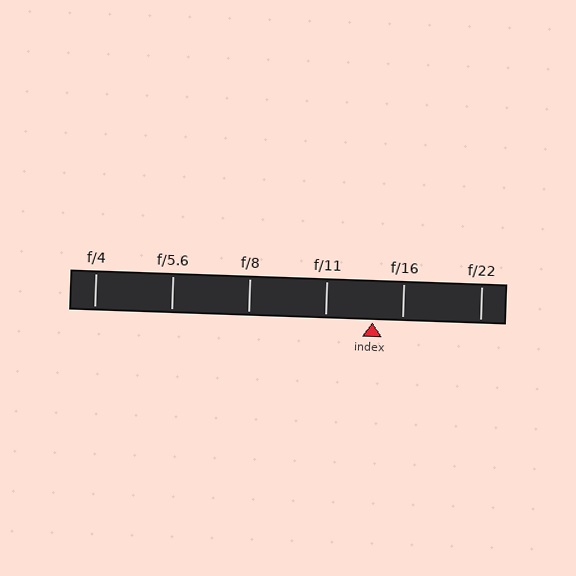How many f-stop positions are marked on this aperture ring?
There are 6 f-stop positions marked.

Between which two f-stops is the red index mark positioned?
The index mark is between f/11 and f/16.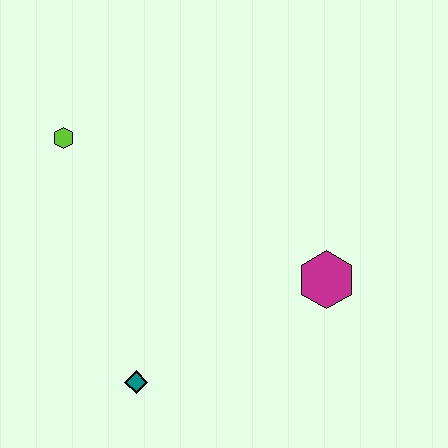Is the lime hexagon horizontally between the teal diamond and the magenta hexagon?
No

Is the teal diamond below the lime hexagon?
Yes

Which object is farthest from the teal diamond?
The lime hexagon is farthest from the teal diamond.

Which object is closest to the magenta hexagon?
The teal diamond is closest to the magenta hexagon.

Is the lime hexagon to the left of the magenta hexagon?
Yes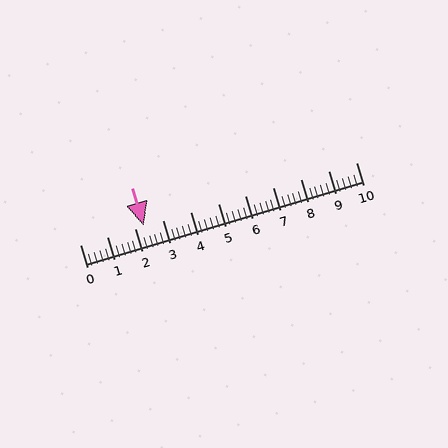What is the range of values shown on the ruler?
The ruler shows values from 0 to 10.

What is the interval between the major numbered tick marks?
The major tick marks are spaced 1 units apart.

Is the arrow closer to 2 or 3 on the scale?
The arrow is closer to 2.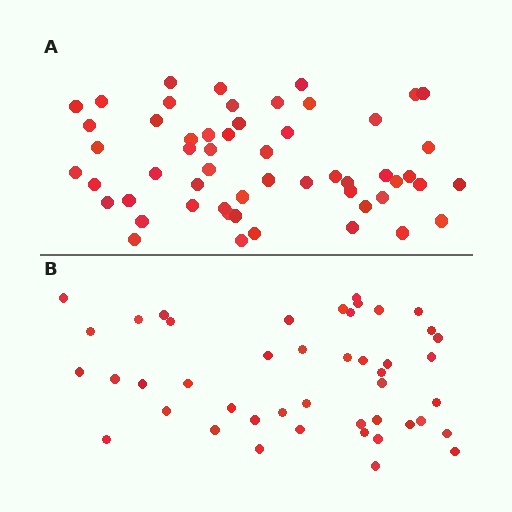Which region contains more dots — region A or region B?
Region A (the top region) has more dots.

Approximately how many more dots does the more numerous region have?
Region A has roughly 10 or so more dots than region B.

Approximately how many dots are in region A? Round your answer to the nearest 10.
About 60 dots. (The exact count is 55, which rounds to 60.)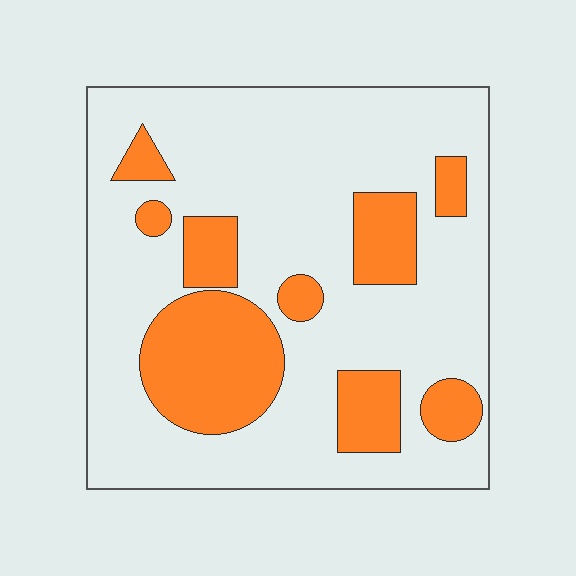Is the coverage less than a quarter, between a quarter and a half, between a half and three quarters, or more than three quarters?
Between a quarter and a half.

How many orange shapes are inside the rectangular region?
9.